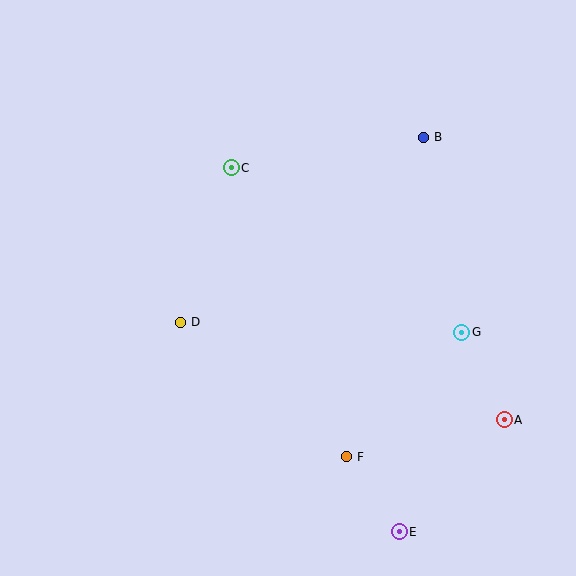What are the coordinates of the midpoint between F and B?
The midpoint between F and B is at (385, 297).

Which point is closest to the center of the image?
Point D at (181, 322) is closest to the center.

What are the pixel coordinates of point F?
Point F is at (347, 457).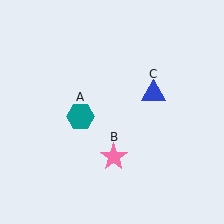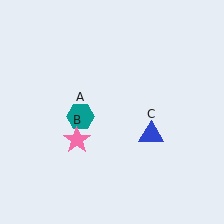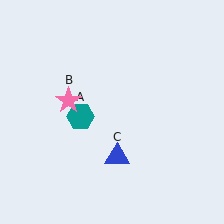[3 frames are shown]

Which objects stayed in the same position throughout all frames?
Teal hexagon (object A) remained stationary.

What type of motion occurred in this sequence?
The pink star (object B), blue triangle (object C) rotated clockwise around the center of the scene.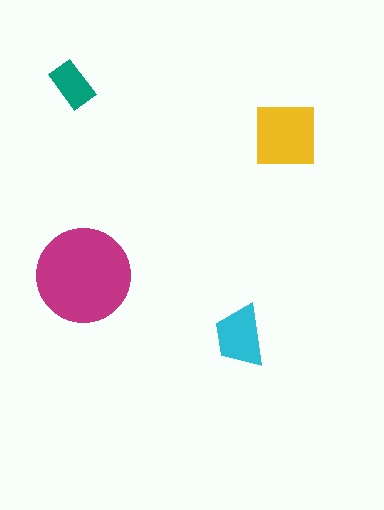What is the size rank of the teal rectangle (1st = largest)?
4th.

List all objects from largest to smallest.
The magenta circle, the yellow square, the cyan trapezoid, the teal rectangle.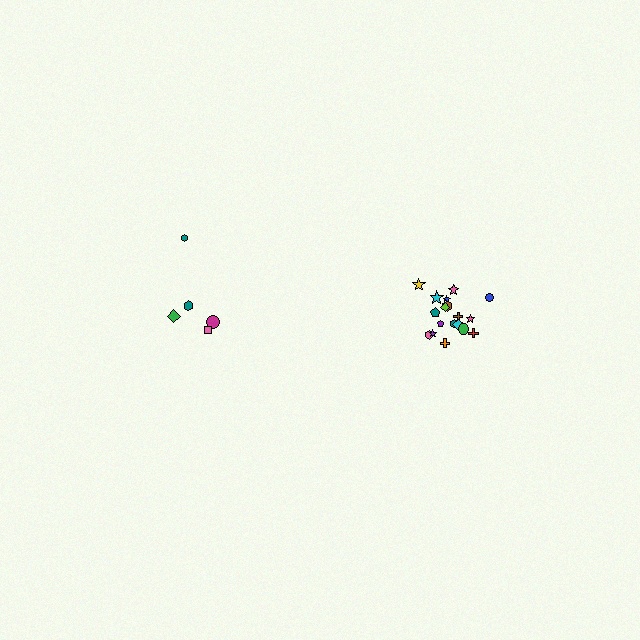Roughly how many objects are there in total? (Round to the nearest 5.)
Roughly 25 objects in total.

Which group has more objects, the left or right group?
The right group.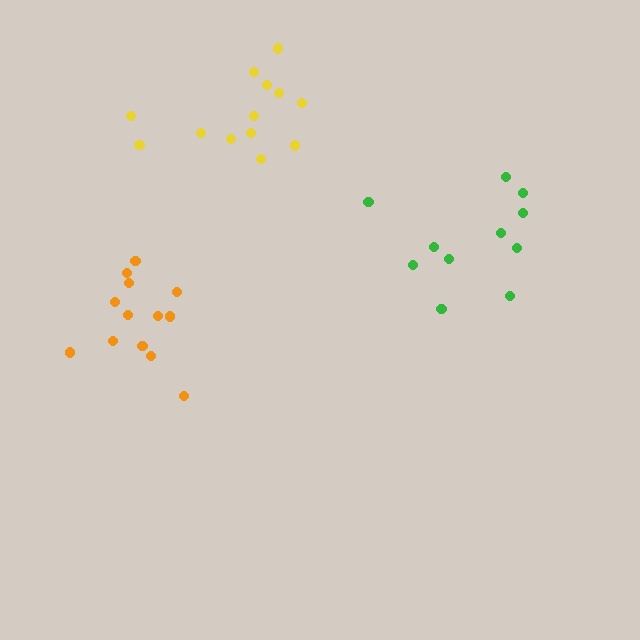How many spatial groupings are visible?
There are 3 spatial groupings.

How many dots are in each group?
Group 1: 11 dots, Group 2: 13 dots, Group 3: 13 dots (37 total).